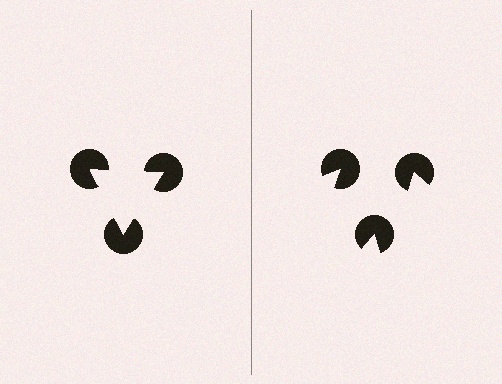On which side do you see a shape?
An illusory triangle appears on the left side. On the right side the wedge cuts are rotated, so no coherent shape forms.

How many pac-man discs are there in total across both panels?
6 — 3 on each side.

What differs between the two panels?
The pac-man discs are positioned identically on both sides; only the wedge orientations differ. On the left they align to a triangle; on the right they are misaligned.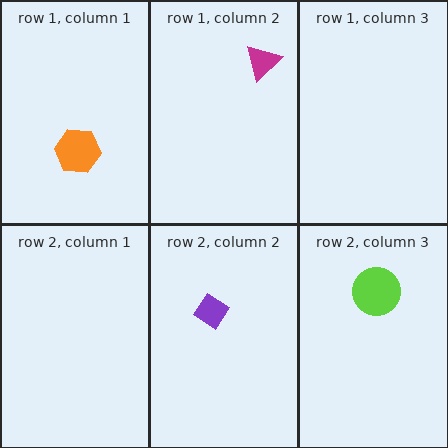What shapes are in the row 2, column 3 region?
The lime circle.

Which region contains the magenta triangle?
The row 1, column 2 region.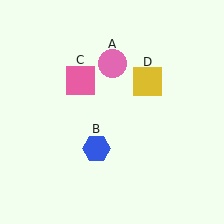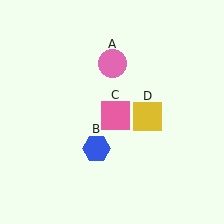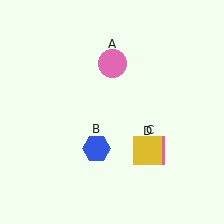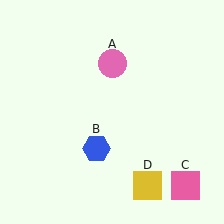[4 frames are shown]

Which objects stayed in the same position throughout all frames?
Pink circle (object A) and blue hexagon (object B) remained stationary.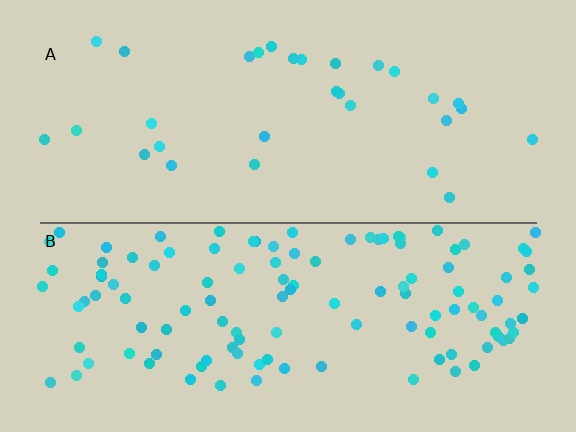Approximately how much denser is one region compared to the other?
Approximately 3.9× — region B over region A.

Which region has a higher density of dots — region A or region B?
B (the bottom).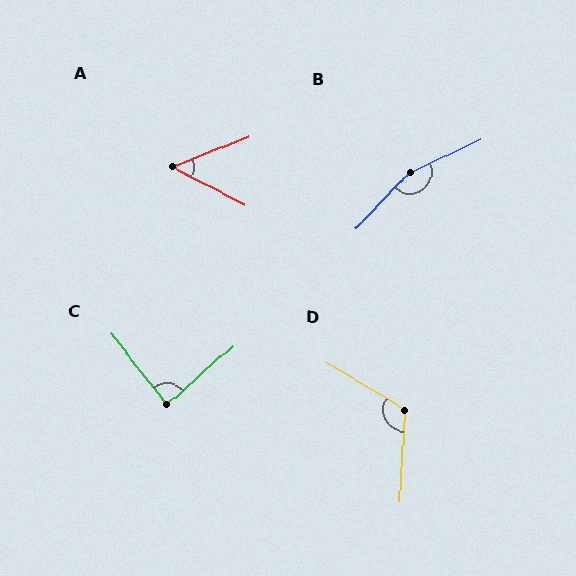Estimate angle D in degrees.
Approximately 117 degrees.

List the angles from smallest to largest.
A (49°), C (86°), D (117°), B (159°).